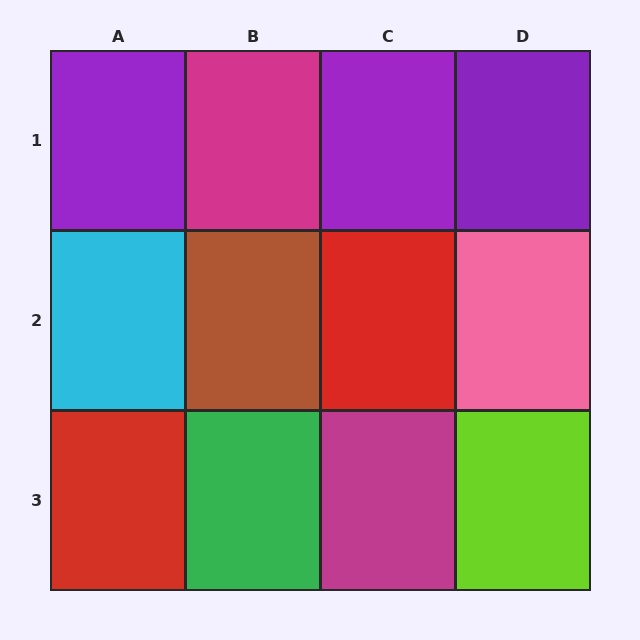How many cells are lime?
1 cell is lime.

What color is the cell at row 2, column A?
Cyan.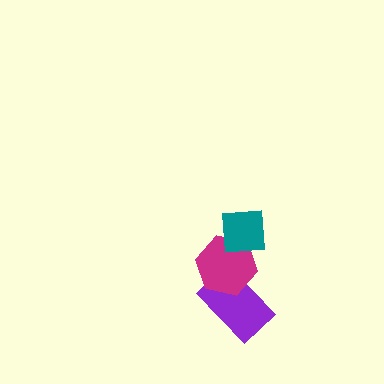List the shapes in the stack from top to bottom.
From top to bottom: the teal square, the magenta hexagon, the purple rectangle.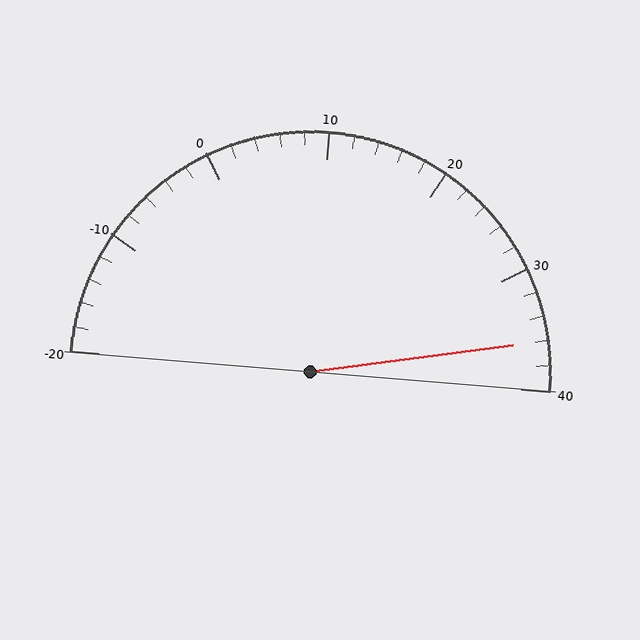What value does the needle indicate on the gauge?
The needle indicates approximately 36.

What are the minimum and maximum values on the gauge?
The gauge ranges from -20 to 40.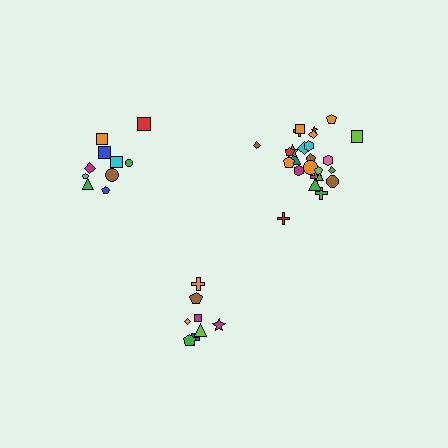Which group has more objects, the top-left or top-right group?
The top-right group.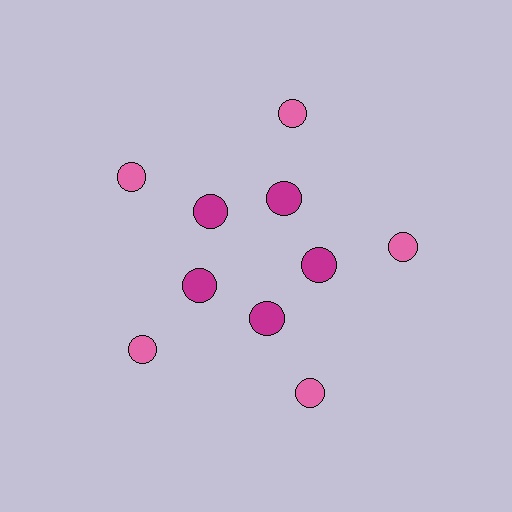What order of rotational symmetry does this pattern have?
This pattern has 5-fold rotational symmetry.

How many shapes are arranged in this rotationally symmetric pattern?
There are 10 shapes, arranged in 5 groups of 2.